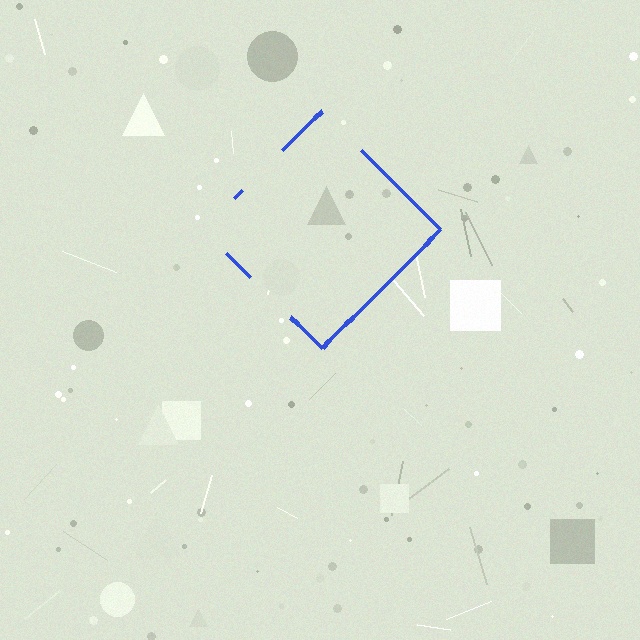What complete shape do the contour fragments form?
The contour fragments form a diamond.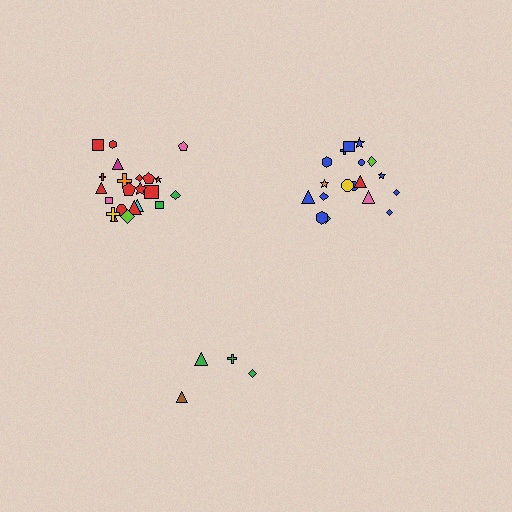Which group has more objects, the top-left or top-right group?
The top-left group.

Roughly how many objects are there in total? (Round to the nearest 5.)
Roughly 45 objects in total.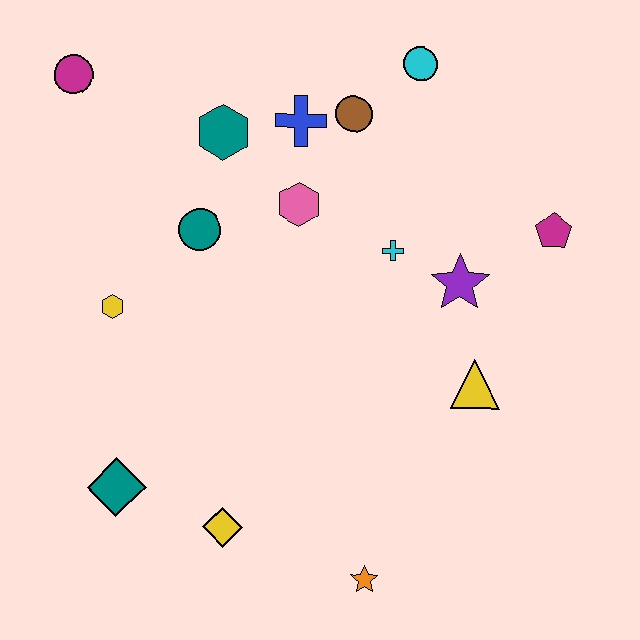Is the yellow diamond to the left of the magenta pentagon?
Yes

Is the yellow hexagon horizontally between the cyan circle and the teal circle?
No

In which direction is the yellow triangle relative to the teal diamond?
The yellow triangle is to the right of the teal diamond.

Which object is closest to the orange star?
The yellow diamond is closest to the orange star.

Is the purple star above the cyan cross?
No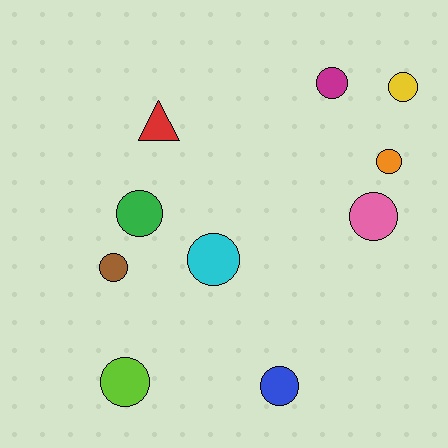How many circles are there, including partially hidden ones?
There are 9 circles.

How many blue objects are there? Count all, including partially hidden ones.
There is 1 blue object.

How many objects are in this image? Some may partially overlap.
There are 10 objects.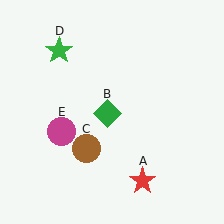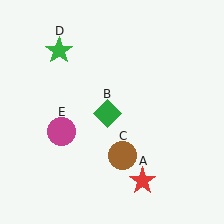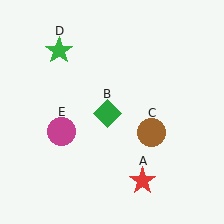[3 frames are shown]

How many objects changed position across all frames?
1 object changed position: brown circle (object C).